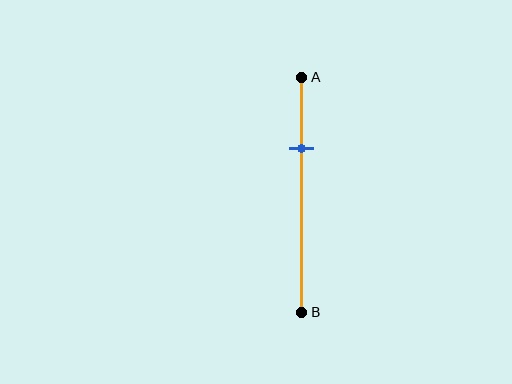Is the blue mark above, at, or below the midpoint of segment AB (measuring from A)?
The blue mark is above the midpoint of segment AB.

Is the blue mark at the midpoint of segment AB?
No, the mark is at about 30% from A, not at the 50% midpoint.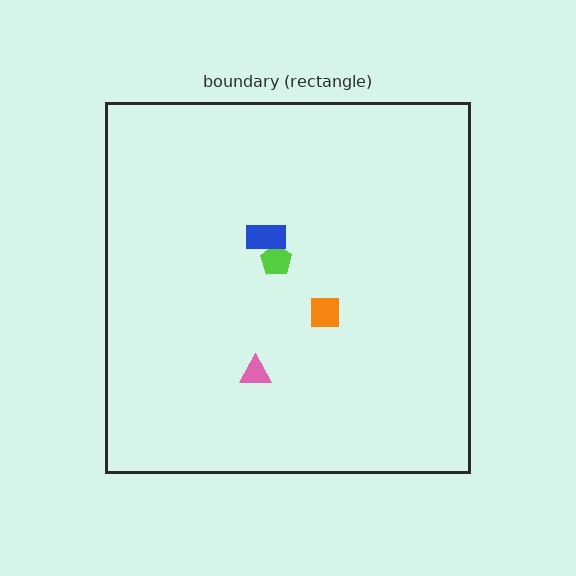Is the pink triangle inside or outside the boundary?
Inside.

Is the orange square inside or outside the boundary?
Inside.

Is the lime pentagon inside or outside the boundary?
Inside.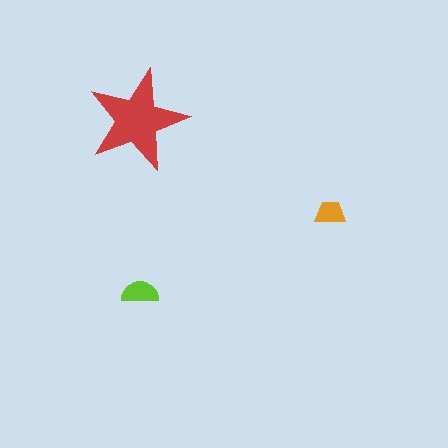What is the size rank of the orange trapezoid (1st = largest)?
3rd.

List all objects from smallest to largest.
The orange trapezoid, the lime semicircle, the red star.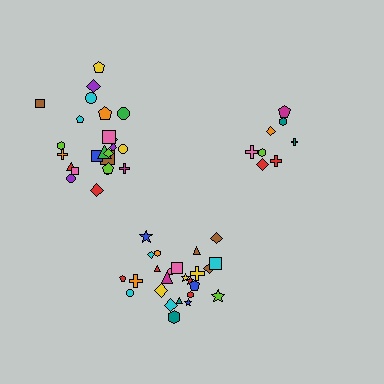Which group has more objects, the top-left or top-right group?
The top-left group.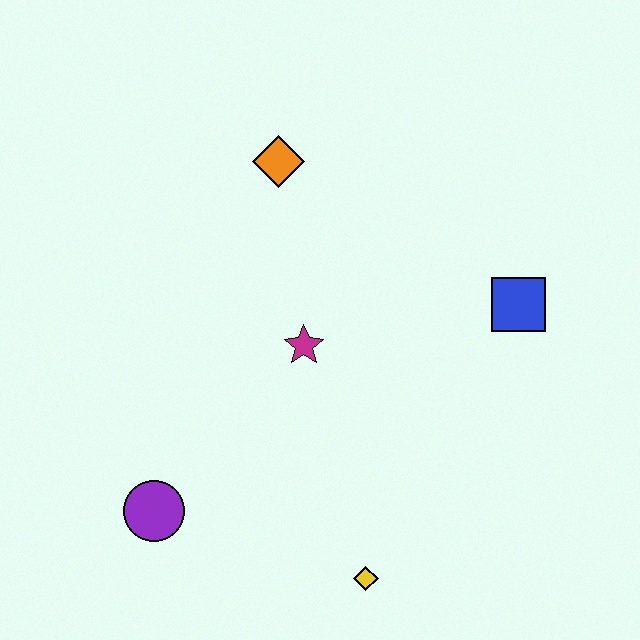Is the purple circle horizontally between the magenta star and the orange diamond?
No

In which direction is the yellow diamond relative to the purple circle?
The yellow diamond is to the right of the purple circle.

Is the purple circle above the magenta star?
No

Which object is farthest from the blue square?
The purple circle is farthest from the blue square.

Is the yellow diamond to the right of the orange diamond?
Yes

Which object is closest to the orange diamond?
The magenta star is closest to the orange diamond.